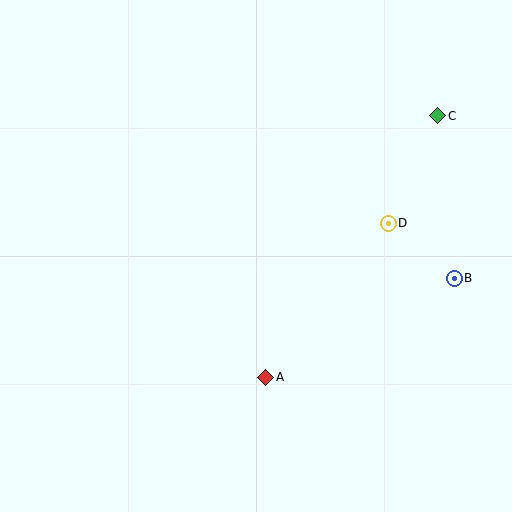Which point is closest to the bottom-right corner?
Point B is closest to the bottom-right corner.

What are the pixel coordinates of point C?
Point C is at (438, 116).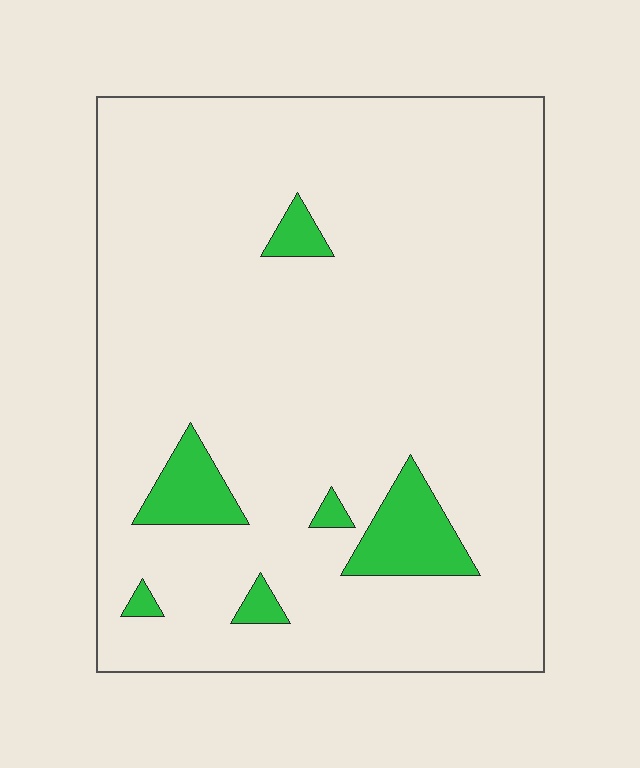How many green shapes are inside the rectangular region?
6.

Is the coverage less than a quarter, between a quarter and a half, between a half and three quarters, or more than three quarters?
Less than a quarter.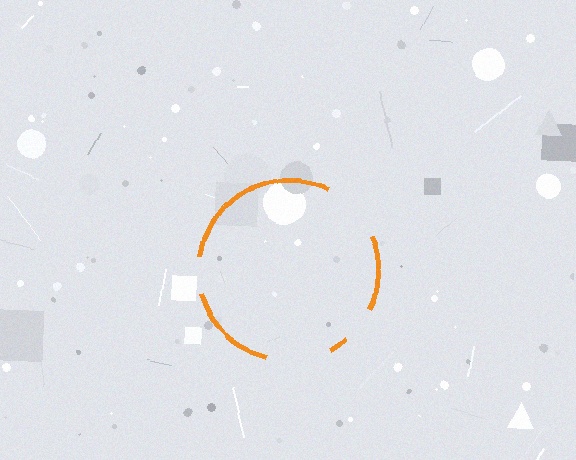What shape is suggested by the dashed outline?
The dashed outline suggests a circle.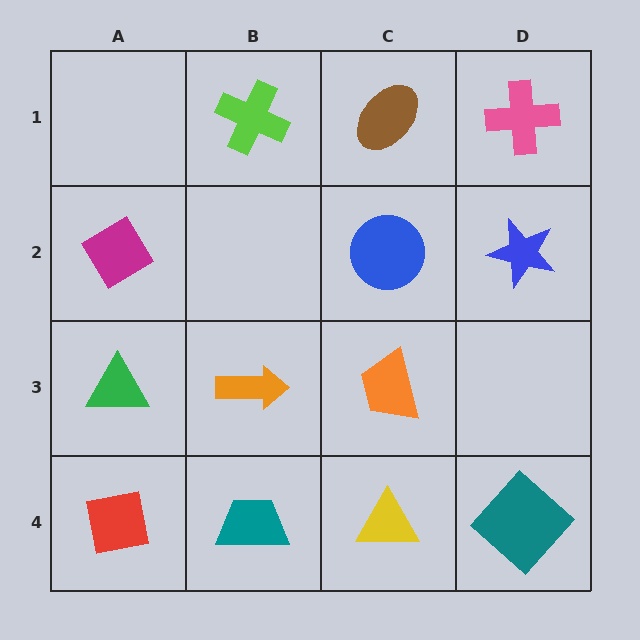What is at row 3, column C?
An orange trapezoid.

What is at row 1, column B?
A lime cross.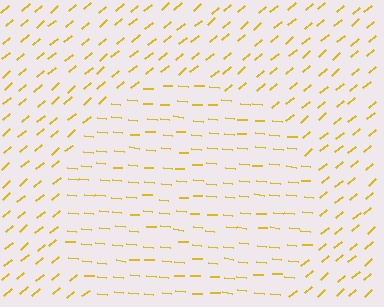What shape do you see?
I see a circle.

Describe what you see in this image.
The image is filled with small yellow line segments. A circle region in the image has lines oriented differently from the surrounding lines, creating a visible texture boundary.